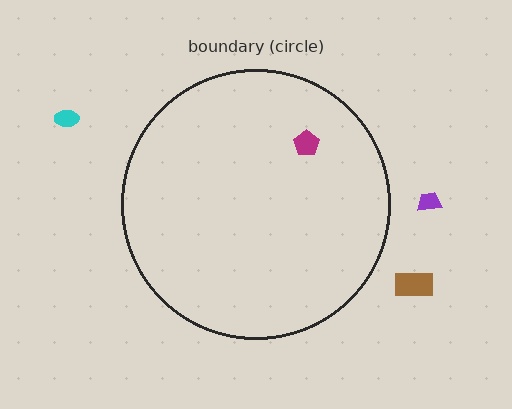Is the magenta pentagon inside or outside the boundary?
Inside.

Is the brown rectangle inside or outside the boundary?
Outside.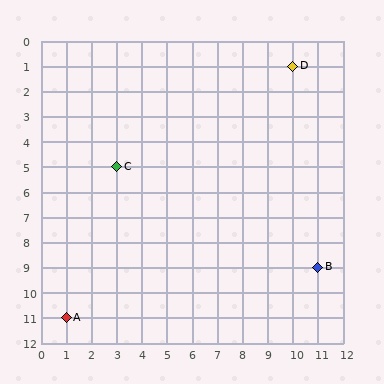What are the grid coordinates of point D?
Point D is at grid coordinates (10, 1).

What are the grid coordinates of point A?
Point A is at grid coordinates (1, 11).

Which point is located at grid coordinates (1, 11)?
Point A is at (1, 11).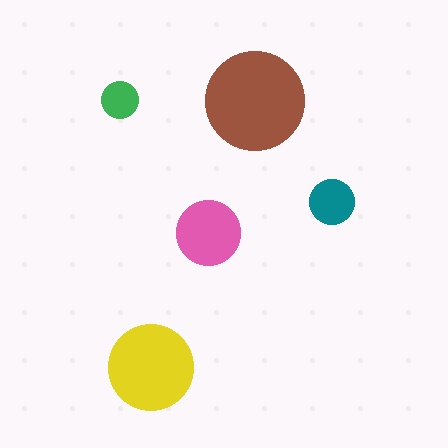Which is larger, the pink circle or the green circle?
The pink one.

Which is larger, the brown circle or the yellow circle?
The brown one.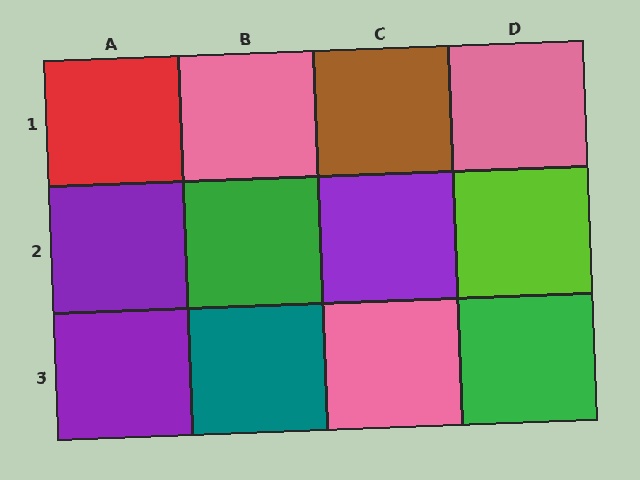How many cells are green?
2 cells are green.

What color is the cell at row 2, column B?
Green.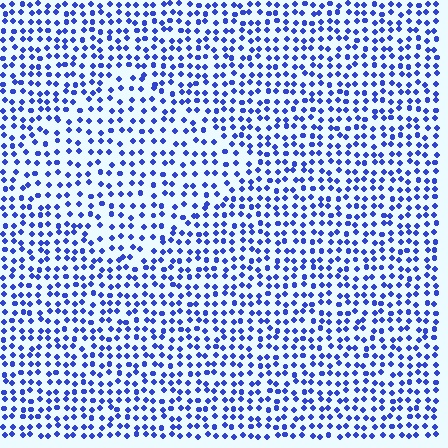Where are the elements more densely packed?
The elements are more densely packed outside the diamond boundary.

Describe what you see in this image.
The image contains small blue elements arranged at two different densities. A diamond-shaped region is visible where the elements are less densely packed than the surrounding area.